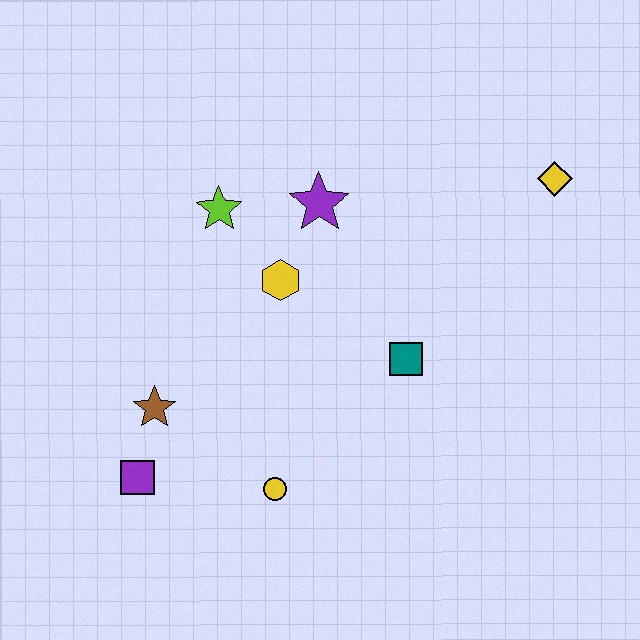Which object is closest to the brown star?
The purple square is closest to the brown star.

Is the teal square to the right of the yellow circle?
Yes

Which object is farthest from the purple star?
The purple square is farthest from the purple star.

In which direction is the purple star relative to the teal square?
The purple star is above the teal square.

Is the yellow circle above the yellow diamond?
No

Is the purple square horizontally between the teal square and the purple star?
No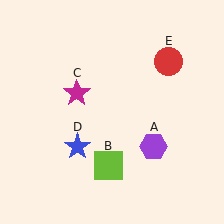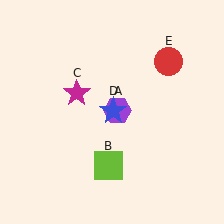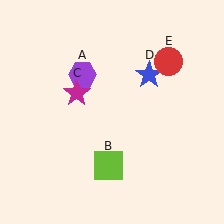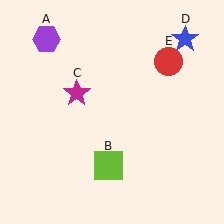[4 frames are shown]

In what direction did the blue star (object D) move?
The blue star (object D) moved up and to the right.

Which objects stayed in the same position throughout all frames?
Lime square (object B) and magenta star (object C) and red circle (object E) remained stationary.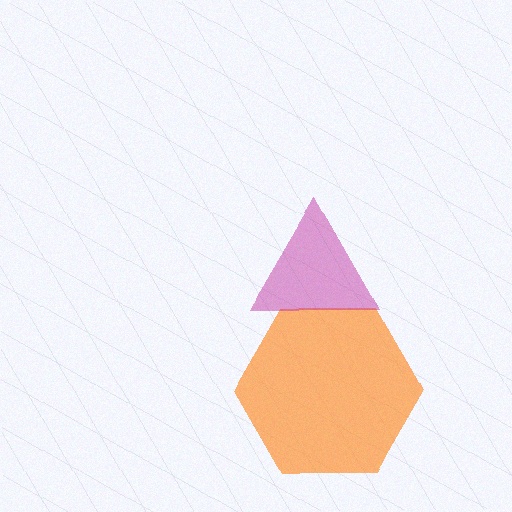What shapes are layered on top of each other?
The layered shapes are: an orange hexagon, a magenta triangle.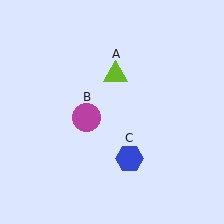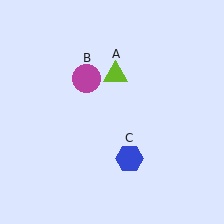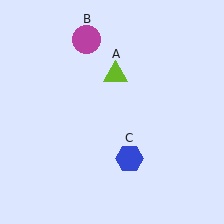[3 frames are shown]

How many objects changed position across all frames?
1 object changed position: magenta circle (object B).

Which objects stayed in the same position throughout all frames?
Lime triangle (object A) and blue hexagon (object C) remained stationary.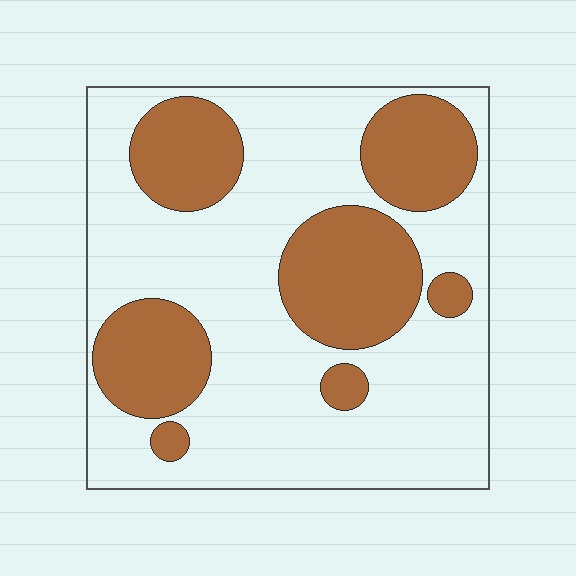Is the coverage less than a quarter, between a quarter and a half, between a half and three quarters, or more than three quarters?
Between a quarter and a half.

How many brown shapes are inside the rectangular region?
7.